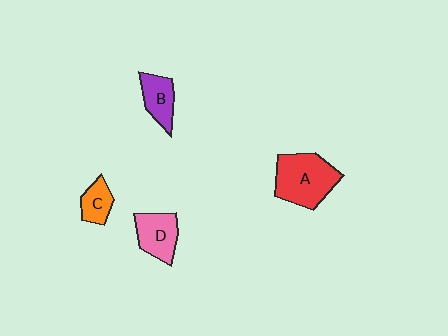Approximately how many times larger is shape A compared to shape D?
Approximately 1.6 times.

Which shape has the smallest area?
Shape C (orange).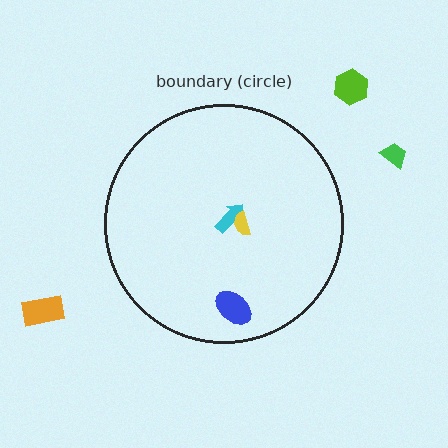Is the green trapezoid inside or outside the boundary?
Outside.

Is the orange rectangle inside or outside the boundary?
Outside.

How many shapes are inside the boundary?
3 inside, 3 outside.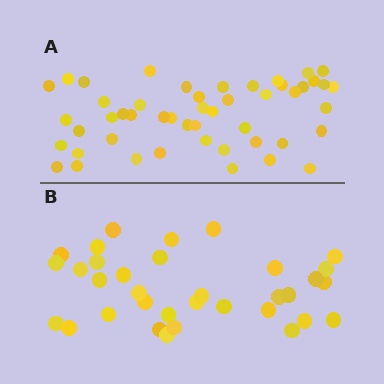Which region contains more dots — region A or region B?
Region A (the top region) has more dots.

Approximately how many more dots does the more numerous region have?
Region A has approximately 15 more dots than region B.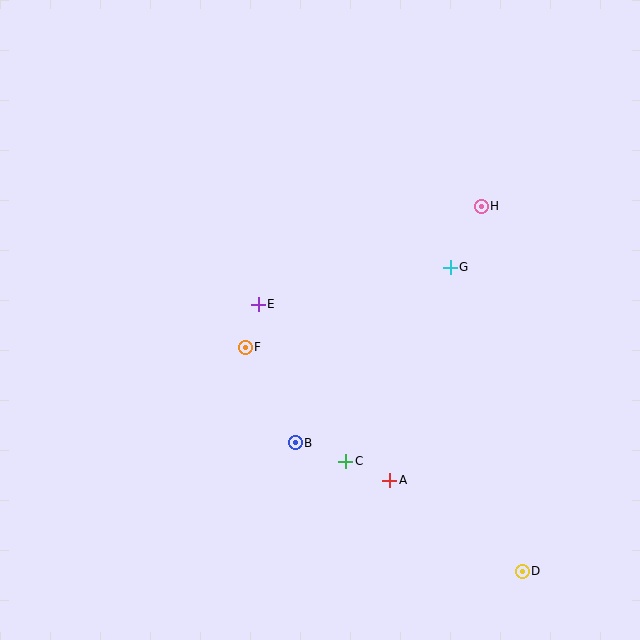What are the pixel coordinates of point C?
Point C is at (346, 461).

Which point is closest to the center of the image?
Point E at (258, 304) is closest to the center.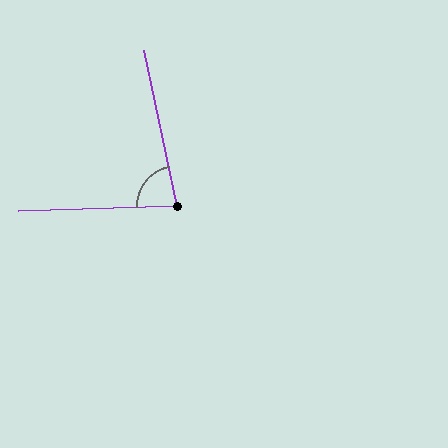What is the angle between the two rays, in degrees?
Approximately 80 degrees.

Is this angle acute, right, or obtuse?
It is acute.